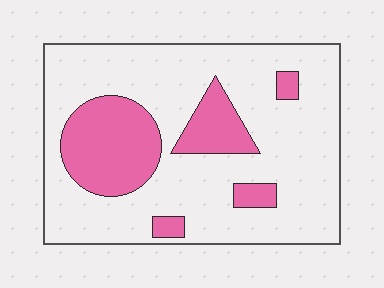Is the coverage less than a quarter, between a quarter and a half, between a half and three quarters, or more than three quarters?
Less than a quarter.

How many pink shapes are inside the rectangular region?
5.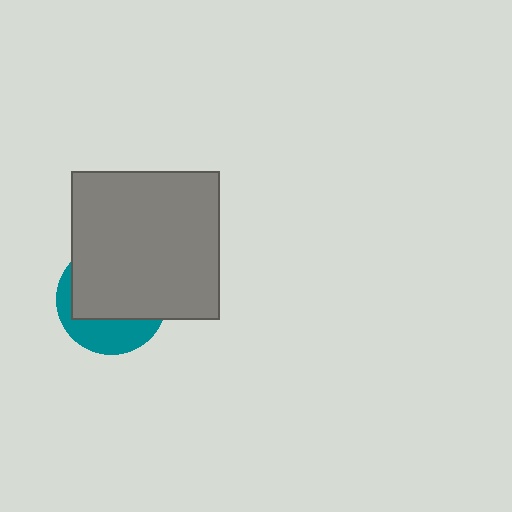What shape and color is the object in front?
The object in front is a gray square.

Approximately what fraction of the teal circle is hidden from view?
Roughly 65% of the teal circle is hidden behind the gray square.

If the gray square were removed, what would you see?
You would see the complete teal circle.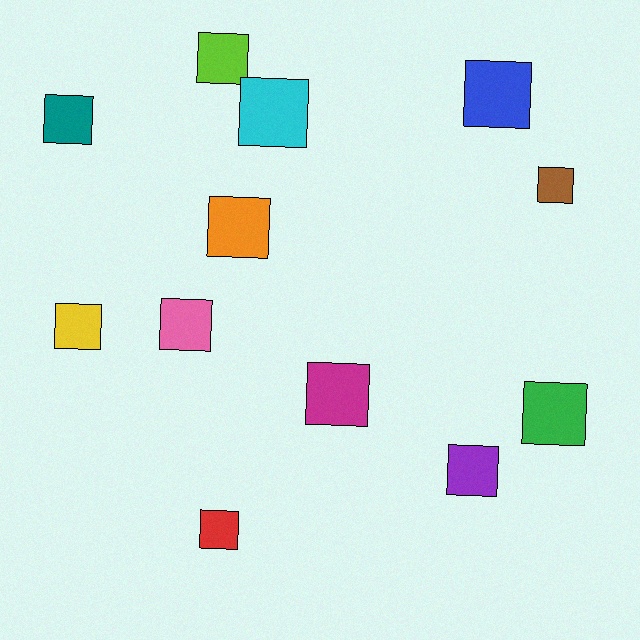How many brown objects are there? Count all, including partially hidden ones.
There is 1 brown object.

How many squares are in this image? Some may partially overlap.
There are 12 squares.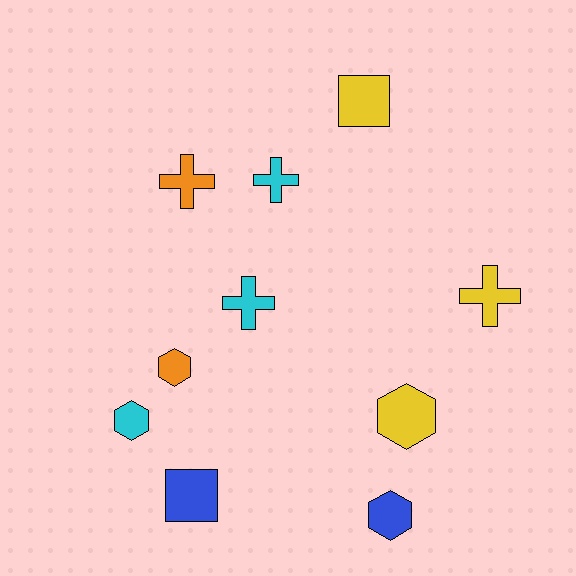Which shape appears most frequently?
Hexagon, with 4 objects.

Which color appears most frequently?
Yellow, with 3 objects.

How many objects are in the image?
There are 10 objects.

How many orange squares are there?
There are no orange squares.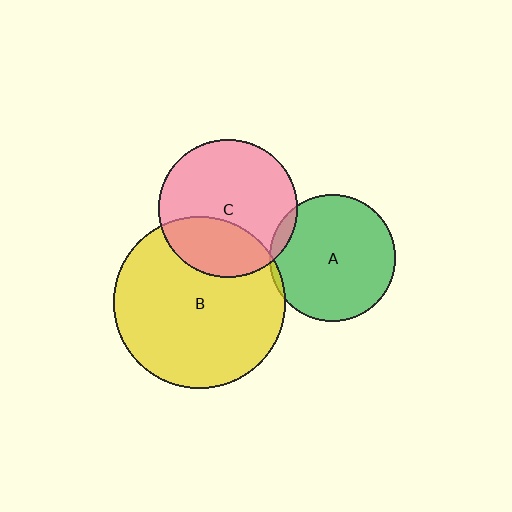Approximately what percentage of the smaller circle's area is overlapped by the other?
Approximately 5%.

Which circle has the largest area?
Circle B (yellow).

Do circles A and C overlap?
Yes.